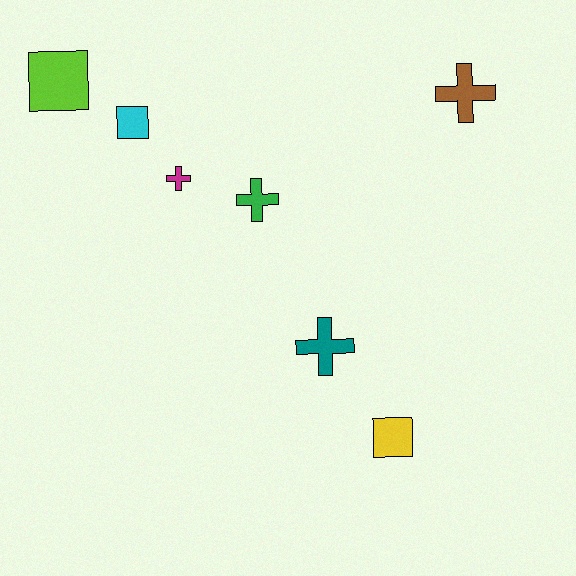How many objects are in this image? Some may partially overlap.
There are 7 objects.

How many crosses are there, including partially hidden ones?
There are 4 crosses.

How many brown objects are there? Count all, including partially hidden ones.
There is 1 brown object.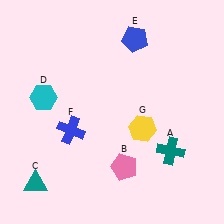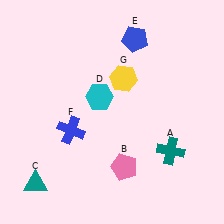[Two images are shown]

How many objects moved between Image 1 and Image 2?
2 objects moved between the two images.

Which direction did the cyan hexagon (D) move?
The cyan hexagon (D) moved right.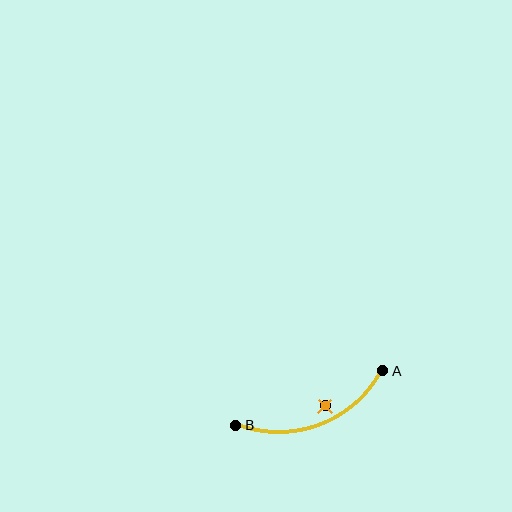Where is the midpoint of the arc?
The arc midpoint is the point on the curve farthest from the straight line joining A and B. It sits below that line.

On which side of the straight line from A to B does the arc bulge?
The arc bulges below the straight line connecting A and B.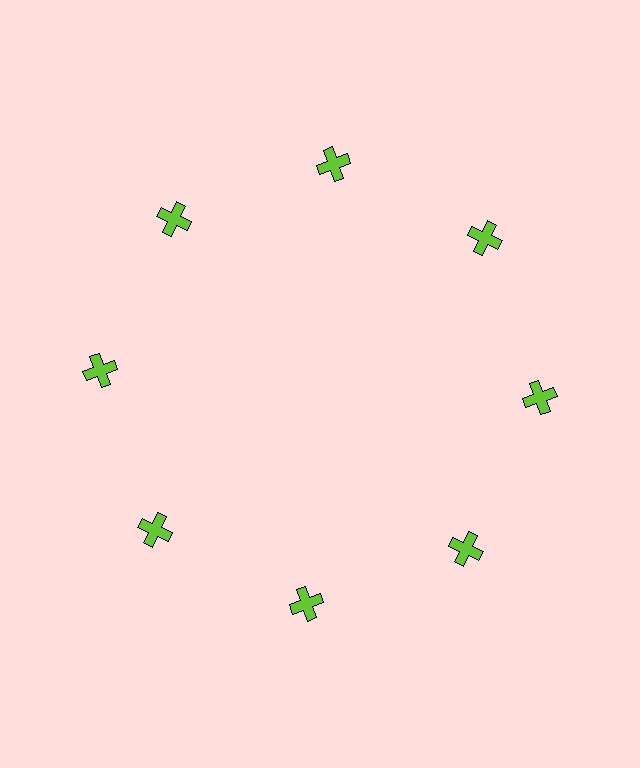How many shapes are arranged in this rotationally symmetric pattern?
There are 8 shapes, arranged in 8 groups of 1.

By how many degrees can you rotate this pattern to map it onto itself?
The pattern maps onto itself every 45 degrees of rotation.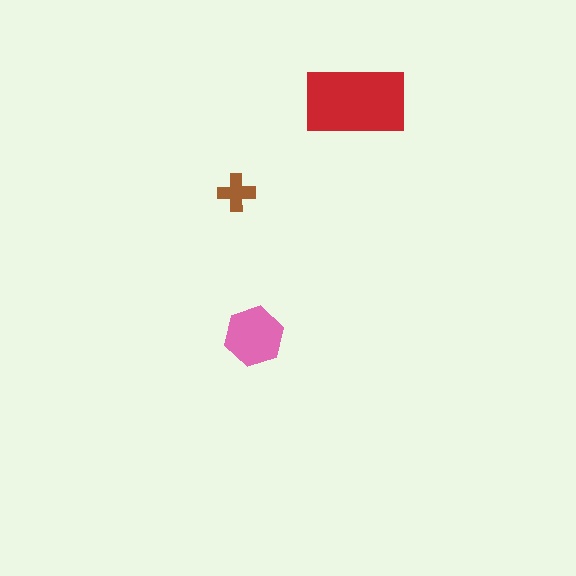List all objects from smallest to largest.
The brown cross, the pink hexagon, the red rectangle.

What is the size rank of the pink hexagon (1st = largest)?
2nd.